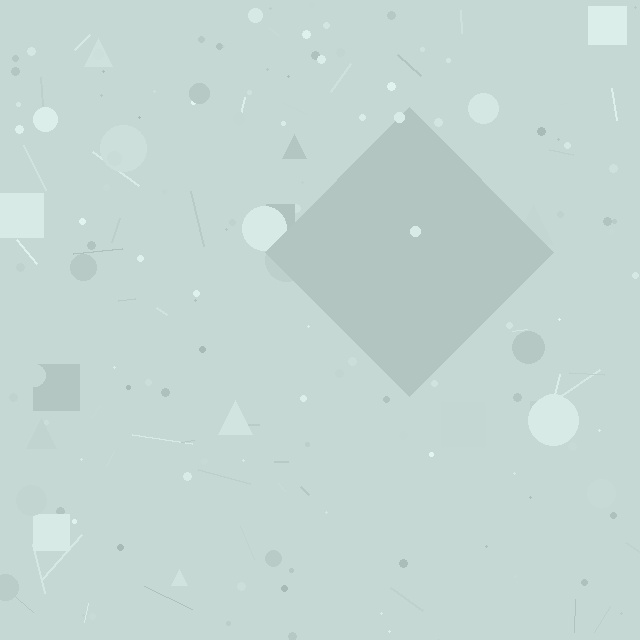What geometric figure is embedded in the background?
A diamond is embedded in the background.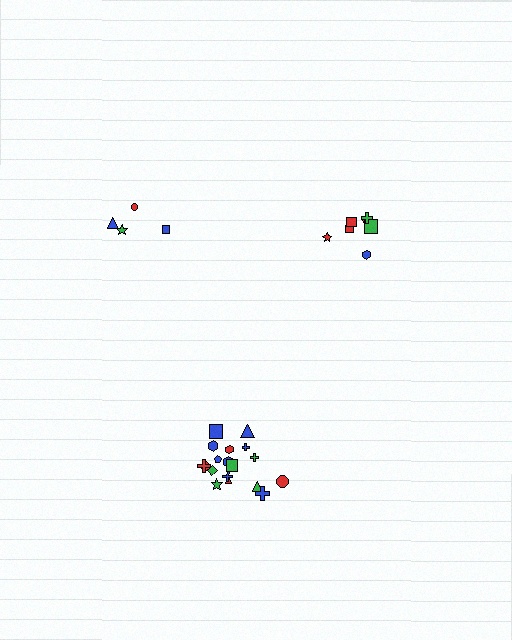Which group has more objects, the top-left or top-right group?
The top-right group.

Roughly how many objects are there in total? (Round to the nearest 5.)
Roughly 30 objects in total.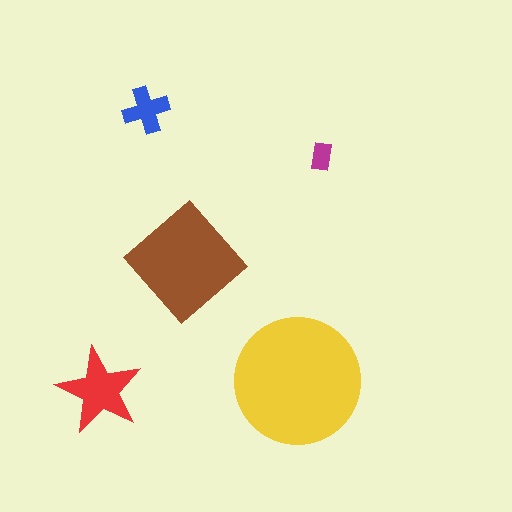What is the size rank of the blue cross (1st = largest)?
4th.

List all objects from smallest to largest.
The magenta rectangle, the blue cross, the red star, the brown diamond, the yellow circle.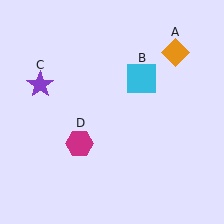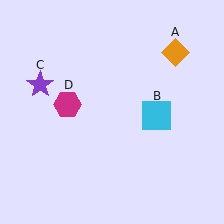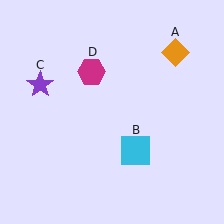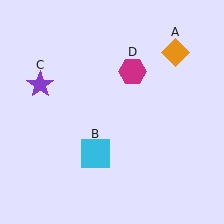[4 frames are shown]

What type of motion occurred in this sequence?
The cyan square (object B), magenta hexagon (object D) rotated clockwise around the center of the scene.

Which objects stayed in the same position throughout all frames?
Orange diamond (object A) and purple star (object C) remained stationary.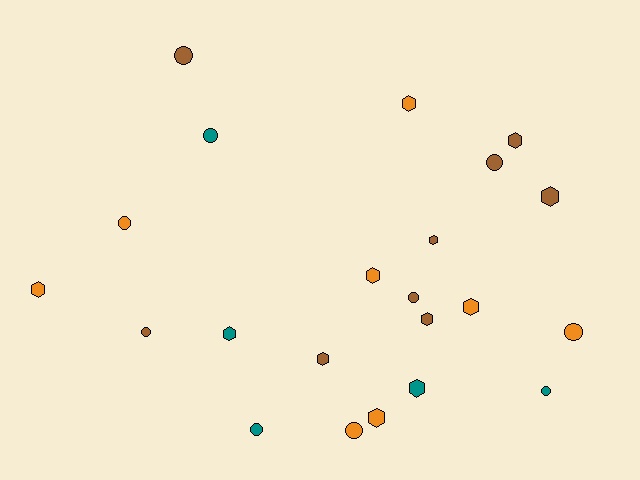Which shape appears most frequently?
Hexagon, with 12 objects.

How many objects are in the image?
There are 22 objects.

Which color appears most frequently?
Brown, with 9 objects.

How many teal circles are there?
There are 3 teal circles.